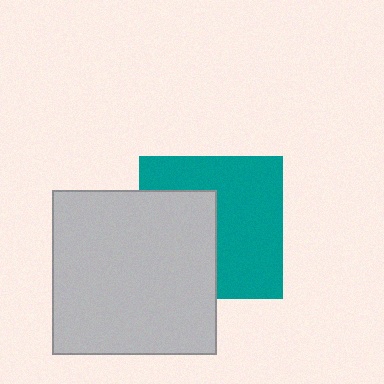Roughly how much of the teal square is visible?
About half of it is visible (roughly 59%).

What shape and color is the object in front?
The object in front is a light gray square.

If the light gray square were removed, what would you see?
You would see the complete teal square.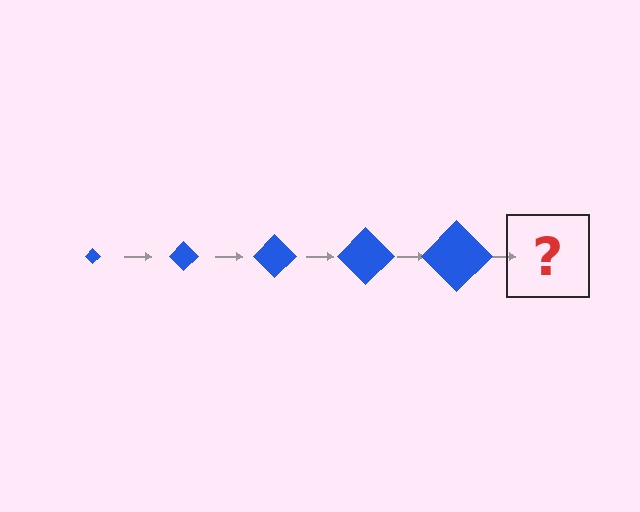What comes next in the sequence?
The next element should be a blue diamond, larger than the previous one.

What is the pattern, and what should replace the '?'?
The pattern is that the diamond gets progressively larger each step. The '?' should be a blue diamond, larger than the previous one.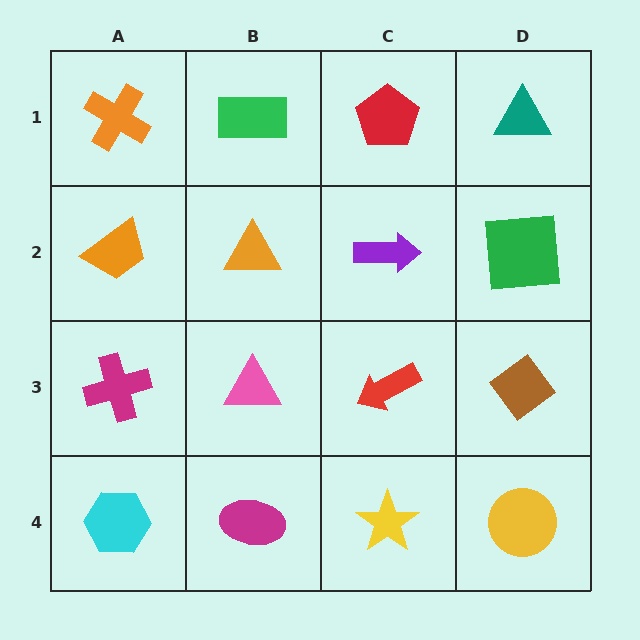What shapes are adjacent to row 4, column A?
A magenta cross (row 3, column A), a magenta ellipse (row 4, column B).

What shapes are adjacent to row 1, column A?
An orange trapezoid (row 2, column A), a green rectangle (row 1, column B).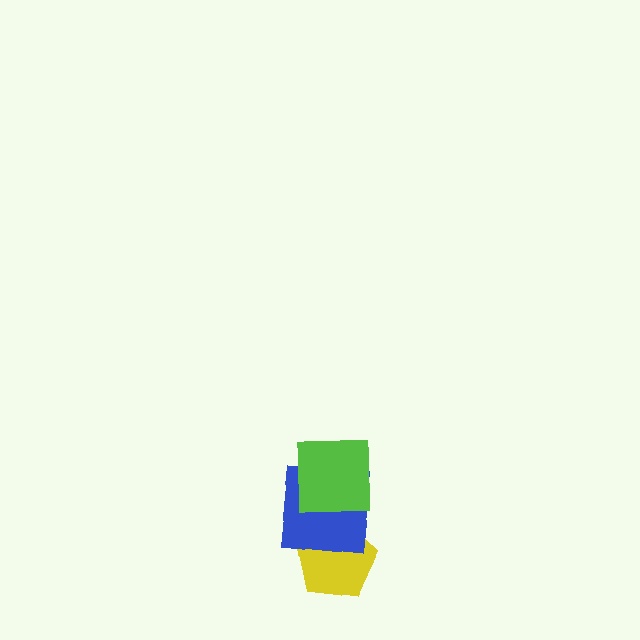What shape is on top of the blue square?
The lime square is on top of the blue square.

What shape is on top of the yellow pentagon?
The blue square is on top of the yellow pentagon.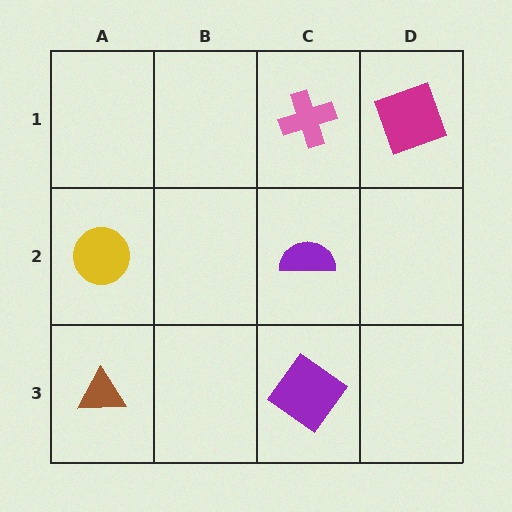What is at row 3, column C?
A purple diamond.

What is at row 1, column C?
A pink cross.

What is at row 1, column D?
A magenta square.